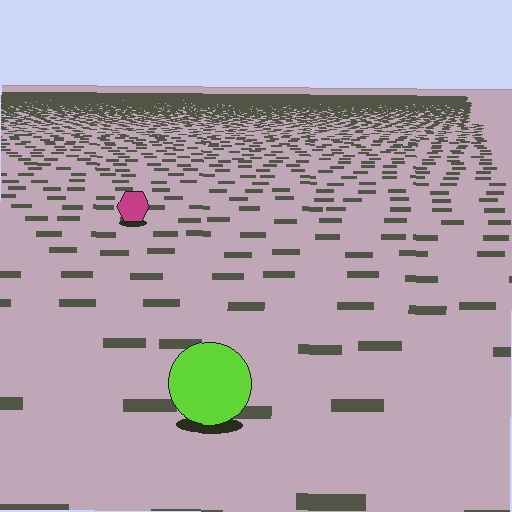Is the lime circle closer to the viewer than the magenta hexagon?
Yes. The lime circle is closer — you can tell from the texture gradient: the ground texture is coarser near it.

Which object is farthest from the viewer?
The magenta hexagon is farthest from the viewer. It appears smaller and the ground texture around it is denser.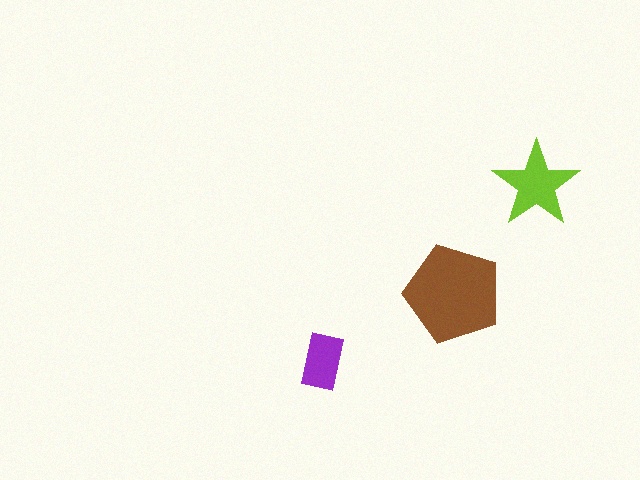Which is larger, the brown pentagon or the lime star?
The brown pentagon.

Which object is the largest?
The brown pentagon.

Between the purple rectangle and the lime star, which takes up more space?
The lime star.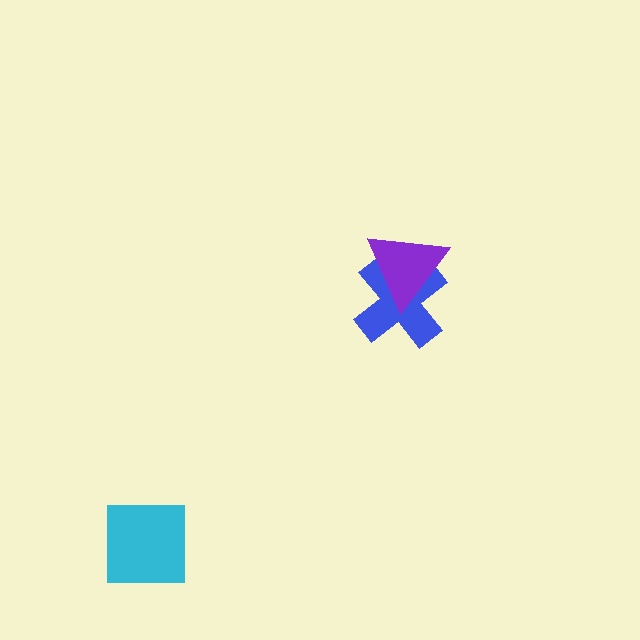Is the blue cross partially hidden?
Yes, it is partially covered by another shape.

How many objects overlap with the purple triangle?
1 object overlaps with the purple triangle.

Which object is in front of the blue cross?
The purple triangle is in front of the blue cross.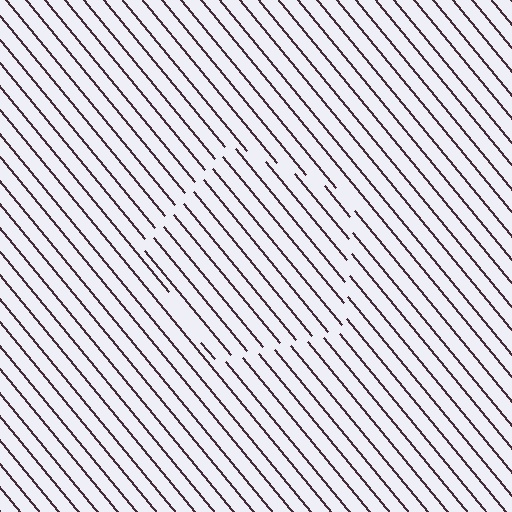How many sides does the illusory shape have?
5 sides — the line-ends trace a pentagon.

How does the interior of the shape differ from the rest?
The interior of the shape contains the same grating, shifted by half a period — the contour is defined by the phase discontinuity where line-ends from the inner and outer gratings abut.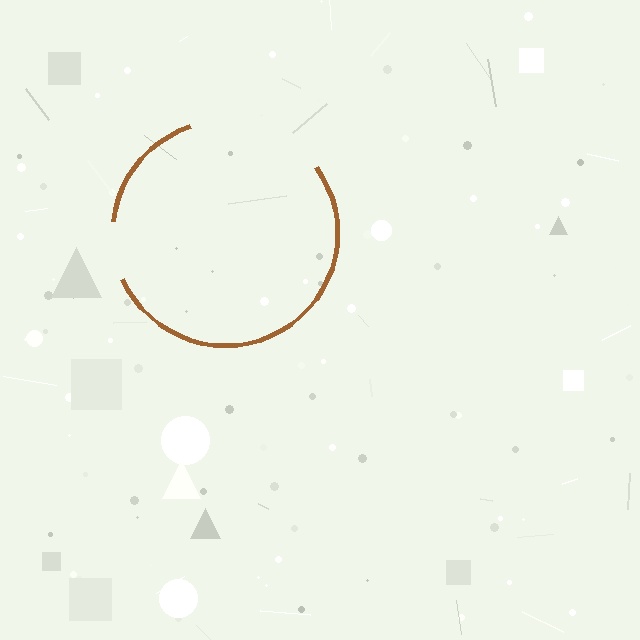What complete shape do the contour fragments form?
The contour fragments form a circle.